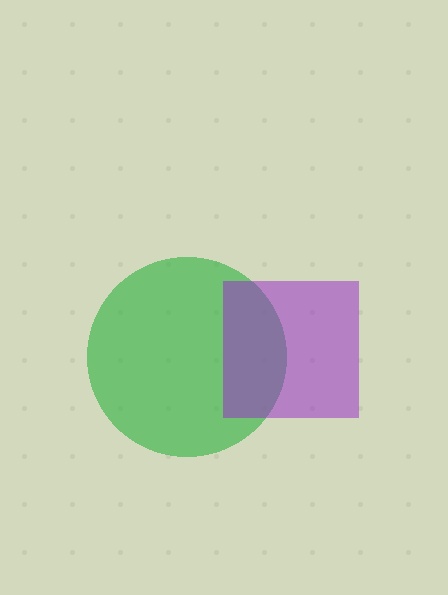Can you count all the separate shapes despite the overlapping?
Yes, there are 2 separate shapes.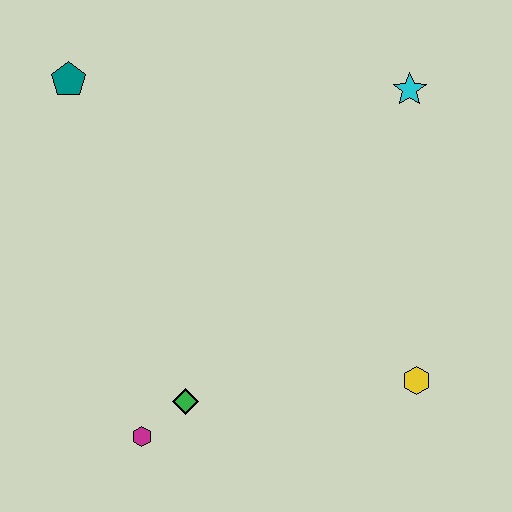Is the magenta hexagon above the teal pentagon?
No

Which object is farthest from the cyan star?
The magenta hexagon is farthest from the cyan star.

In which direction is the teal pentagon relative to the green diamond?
The teal pentagon is above the green diamond.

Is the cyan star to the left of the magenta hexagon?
No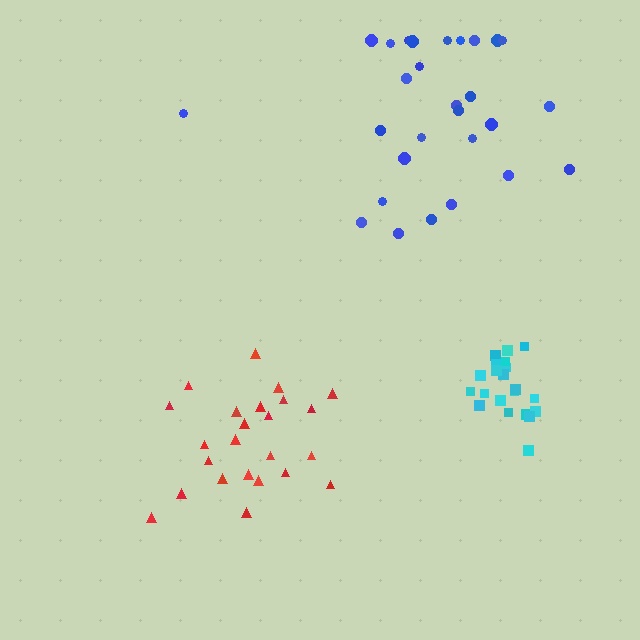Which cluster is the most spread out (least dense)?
Blue.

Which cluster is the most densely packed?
Cyan.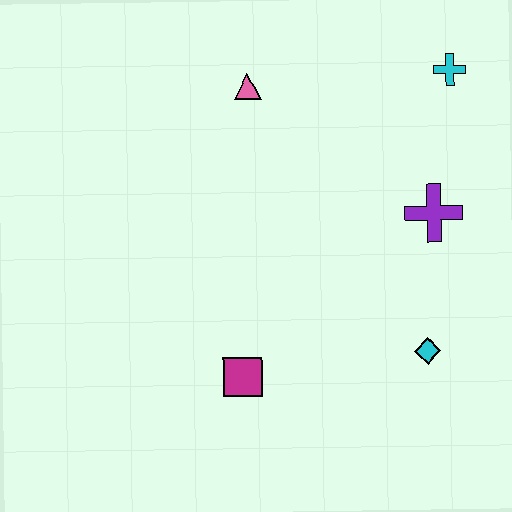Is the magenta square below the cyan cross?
Yes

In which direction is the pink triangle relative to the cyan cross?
The pink triangle is to the left of the cyan cross.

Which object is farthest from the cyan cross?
The magenta square is farthest from the cyan cross.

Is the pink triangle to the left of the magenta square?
No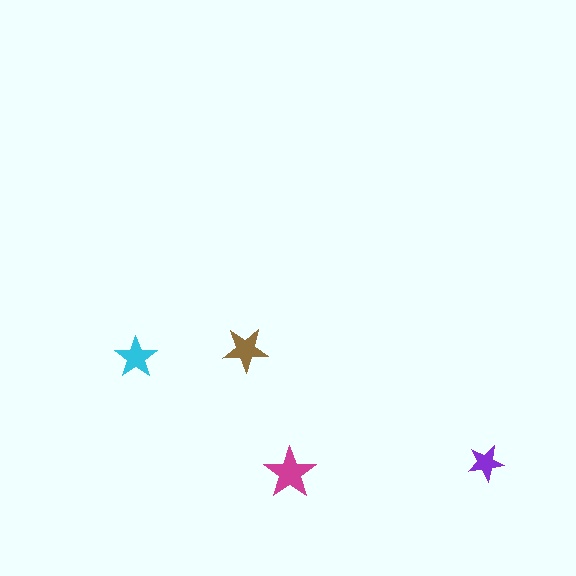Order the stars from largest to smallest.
the magenta one, the brown one, the cyan one, the purple one.